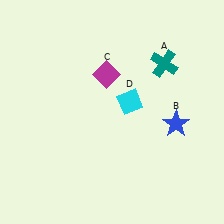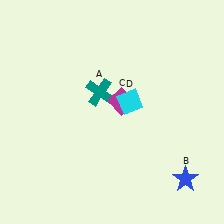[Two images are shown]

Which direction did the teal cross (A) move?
The teal cross (A) moved left.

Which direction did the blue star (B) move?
The blue star (B) moved down.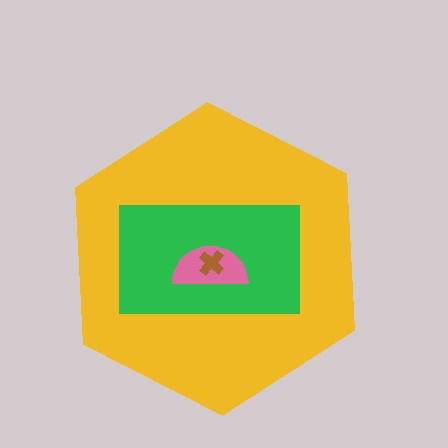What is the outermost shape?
The yellow hexagon.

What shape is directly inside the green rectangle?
The pink semicircle.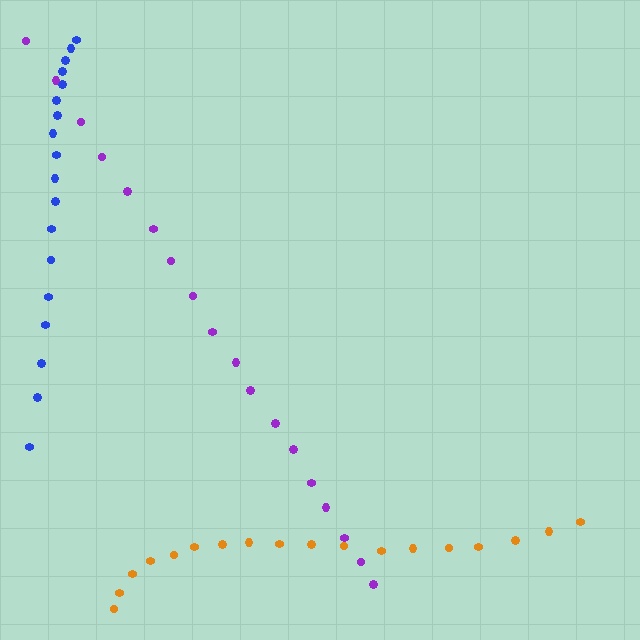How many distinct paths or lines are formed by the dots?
There are 3 distinct paths.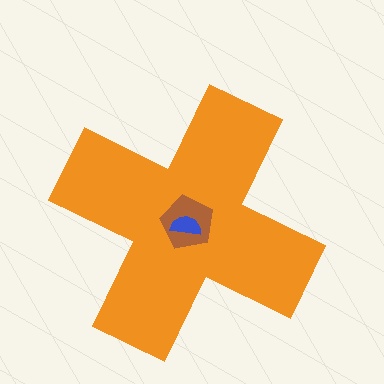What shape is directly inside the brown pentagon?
The blue semicircle.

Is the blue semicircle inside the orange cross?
Yes.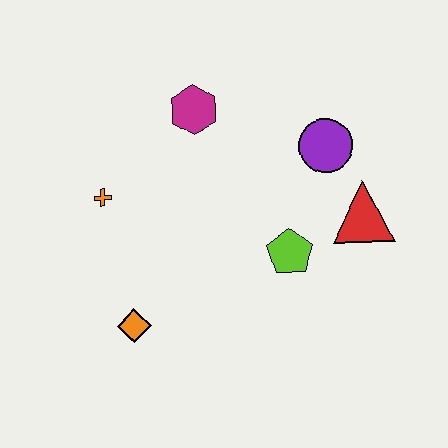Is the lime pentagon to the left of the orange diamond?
No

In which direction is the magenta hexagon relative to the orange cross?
The magenta hexagon is to the right of the orange cross.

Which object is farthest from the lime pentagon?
The orange cross is farthest from the lime pentagon.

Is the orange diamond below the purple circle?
Yes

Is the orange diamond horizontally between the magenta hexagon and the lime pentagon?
No